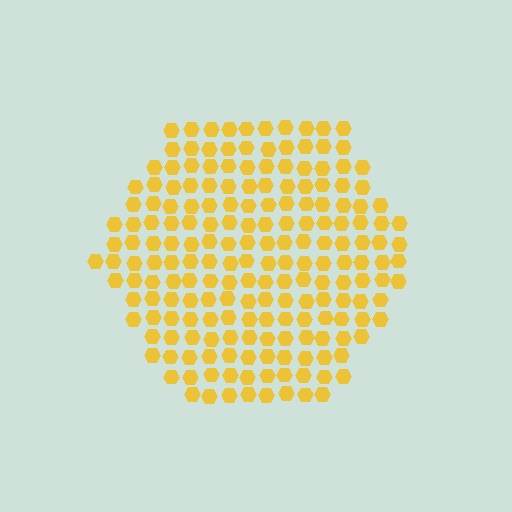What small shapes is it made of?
It is made of small hexagons.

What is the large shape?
The large shape is a hexagon.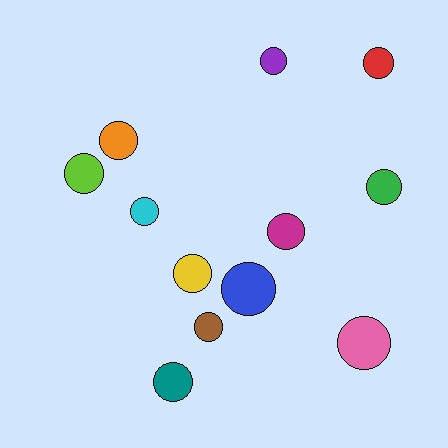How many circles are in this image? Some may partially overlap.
There are 12 circles.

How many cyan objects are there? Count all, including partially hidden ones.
There is 1 cyan object.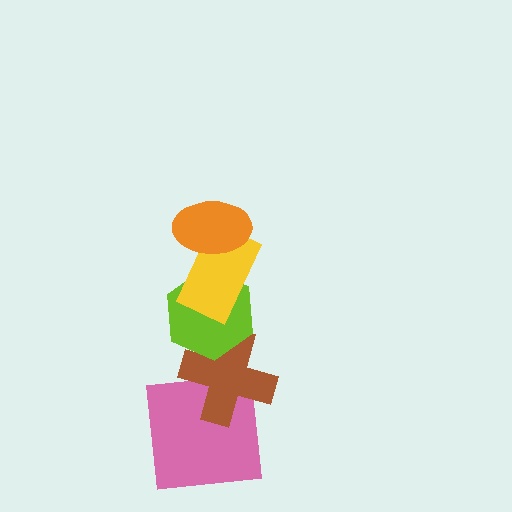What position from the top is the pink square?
The pink square is 5th from the top.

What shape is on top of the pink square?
The brown cross is on top of the pink square.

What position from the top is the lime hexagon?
The lime hexagon is 3rd from the top.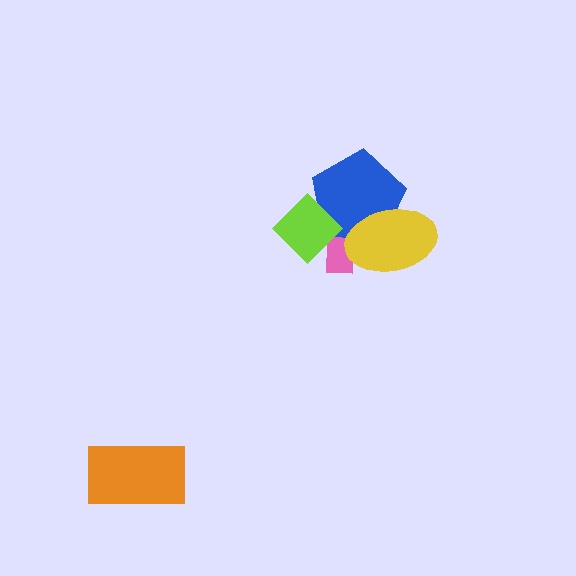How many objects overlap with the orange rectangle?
0 objects overlap with the orange rectangle.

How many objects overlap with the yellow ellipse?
2 objects overlap with the yellow ellipse.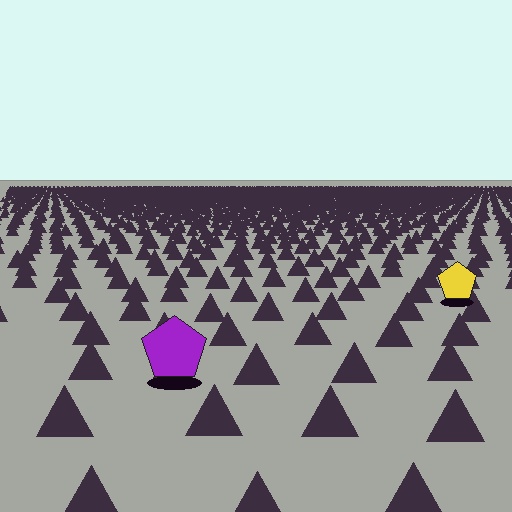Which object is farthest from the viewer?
The yellow pentagon is farthest from the viewer. It appears smaller and the ground texture around it is denser.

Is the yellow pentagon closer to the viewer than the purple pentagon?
No. The purple pentagon is closer — you can tell from the texture gradient: the ground texture is coarser near it.